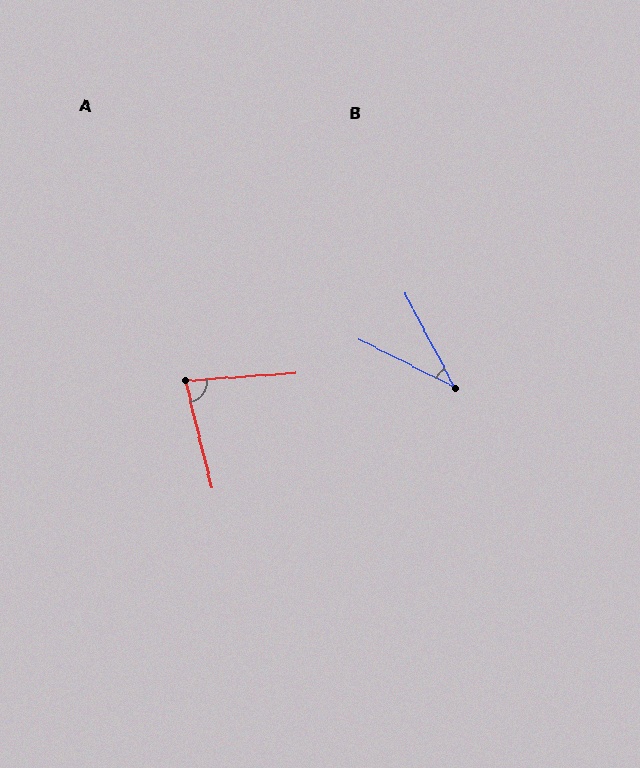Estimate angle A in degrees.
Approximately 80 degrees.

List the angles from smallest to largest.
B (36°), A (80°).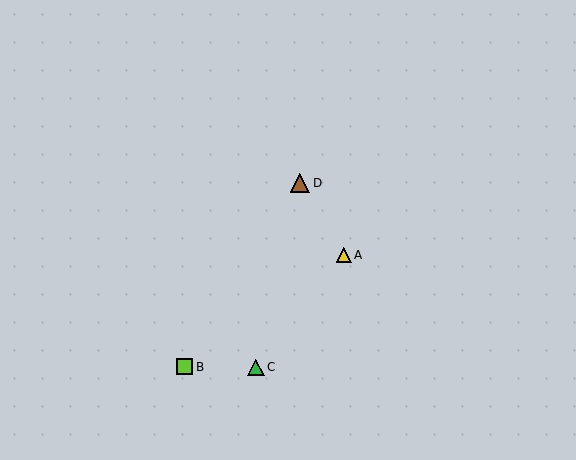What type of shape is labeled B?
Shape B is a lime square.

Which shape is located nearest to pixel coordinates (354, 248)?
The yellow triangle (labeled A) at (344, 255) is nearest to that location.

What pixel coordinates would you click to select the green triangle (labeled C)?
Click at (256, 367) to select the green triangle C.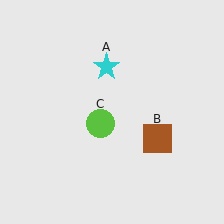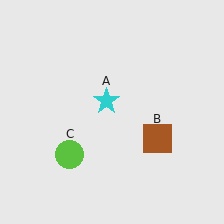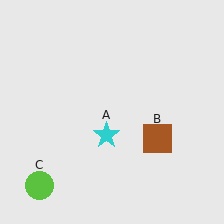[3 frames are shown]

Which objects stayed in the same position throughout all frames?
Brown square (object B) remained stationary.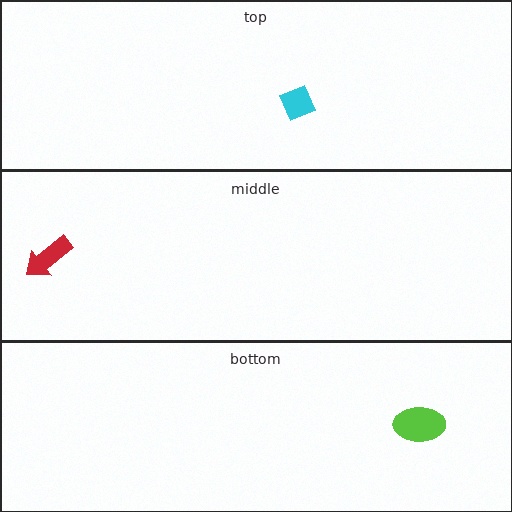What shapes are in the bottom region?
The lime ellipse.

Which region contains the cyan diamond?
The top region.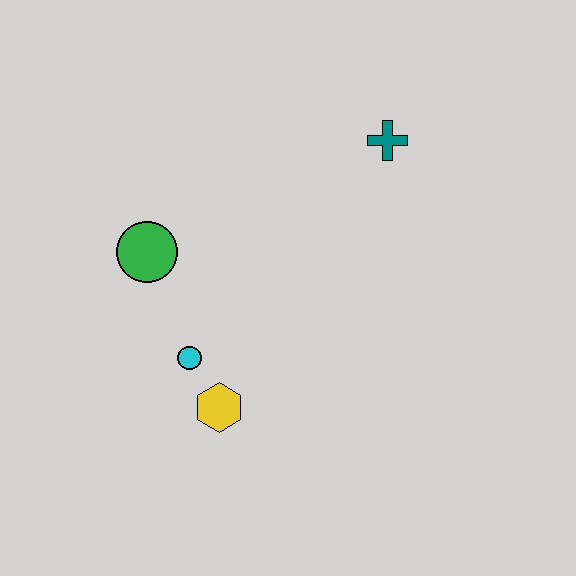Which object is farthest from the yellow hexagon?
The teal cross is farthest from the yellow hexagon.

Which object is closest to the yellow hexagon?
The cyan circle is closest to the yellow hexagon.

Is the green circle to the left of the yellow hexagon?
Yes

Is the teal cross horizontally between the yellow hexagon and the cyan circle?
No